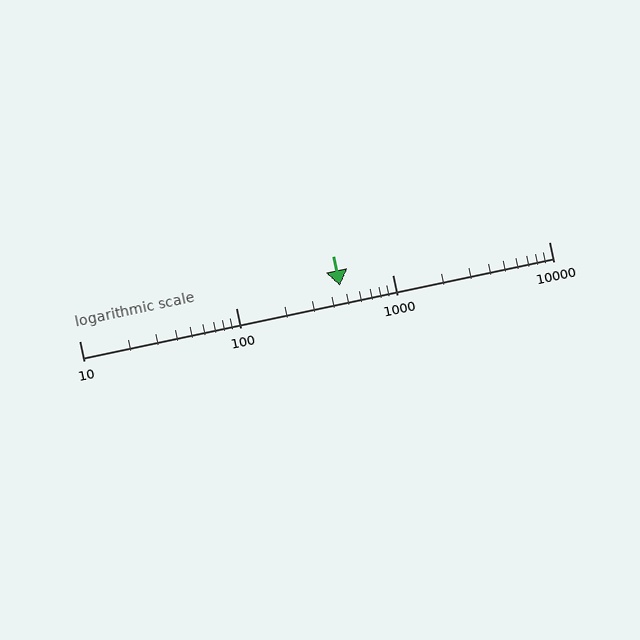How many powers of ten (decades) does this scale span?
The scale spans 3 decades, from 10 to 10000.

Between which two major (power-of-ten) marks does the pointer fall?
The pointer is between 100 and 1000.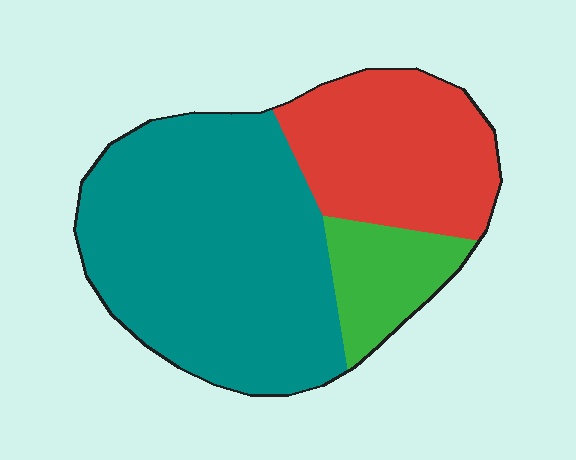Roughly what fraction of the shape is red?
Red covers roughly 30% of the shape.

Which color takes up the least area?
Green, at roughly 15%.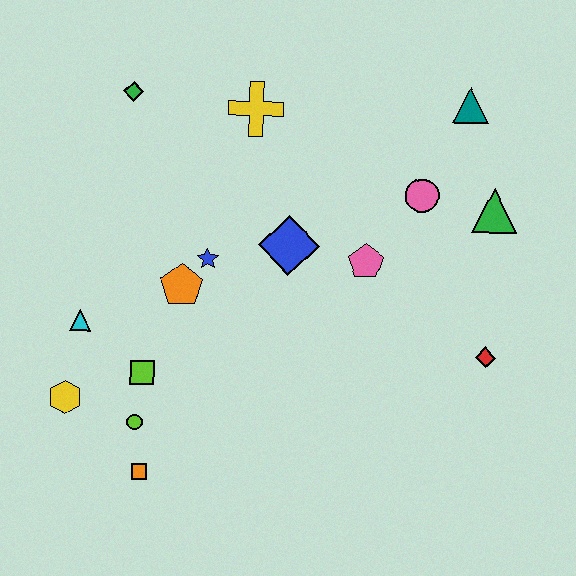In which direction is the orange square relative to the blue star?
The orange square is below the blue star.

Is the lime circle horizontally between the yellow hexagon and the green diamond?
No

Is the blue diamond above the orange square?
Yes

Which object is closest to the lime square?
The lime circle is closest to the lime square.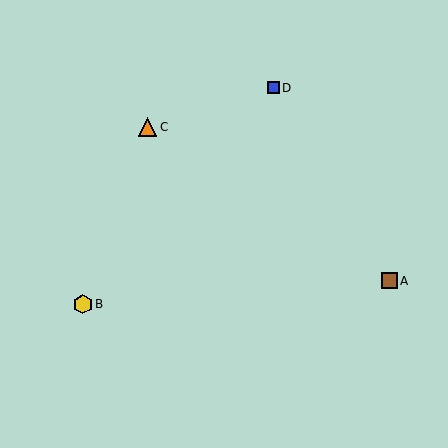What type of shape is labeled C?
Shape C is an orange triangle.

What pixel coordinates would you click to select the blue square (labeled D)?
Click at (273, 88) to select the blue square D.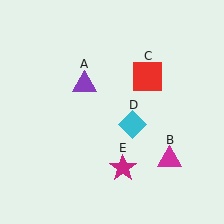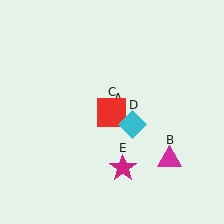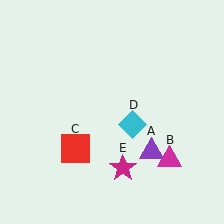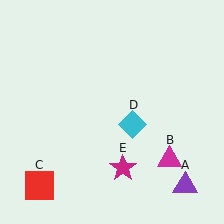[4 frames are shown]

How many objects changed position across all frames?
2 objects changed position: purple triangle (object A), red square (object C).